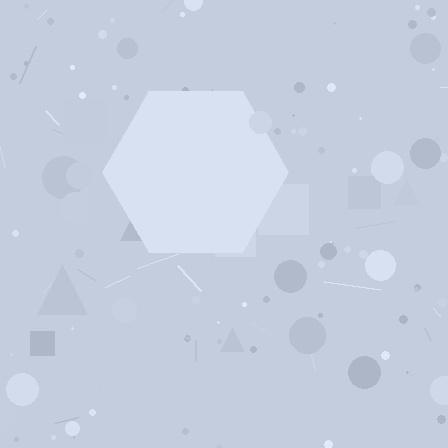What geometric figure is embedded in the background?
A hexagon is embedded in the background.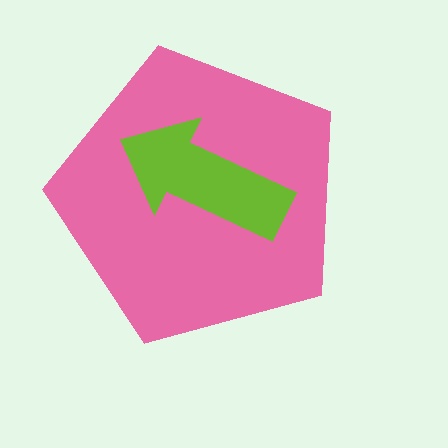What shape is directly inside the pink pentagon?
The lime arrow.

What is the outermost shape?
The pink pentagon.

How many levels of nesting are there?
2.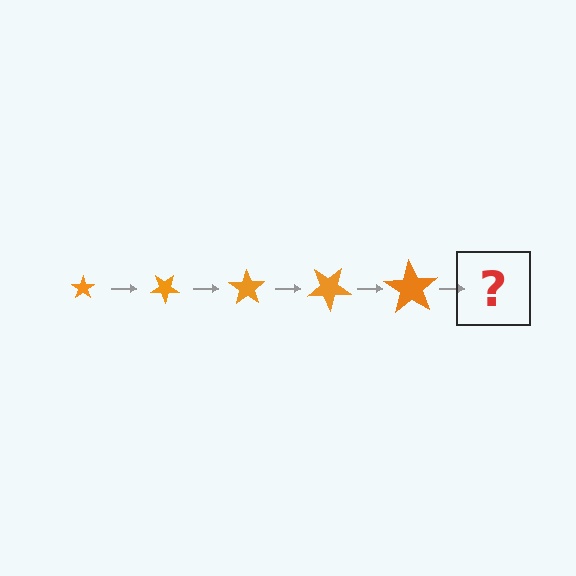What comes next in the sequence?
The next element should be a star, larger than the previous one and rotated 175 degrees from the start.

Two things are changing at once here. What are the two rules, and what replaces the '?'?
The two rules are that the star grows larger each step and it rotates 35 degrees each step. The '?' should be a star, larger than the previous one and rotated 175 degrees from the start.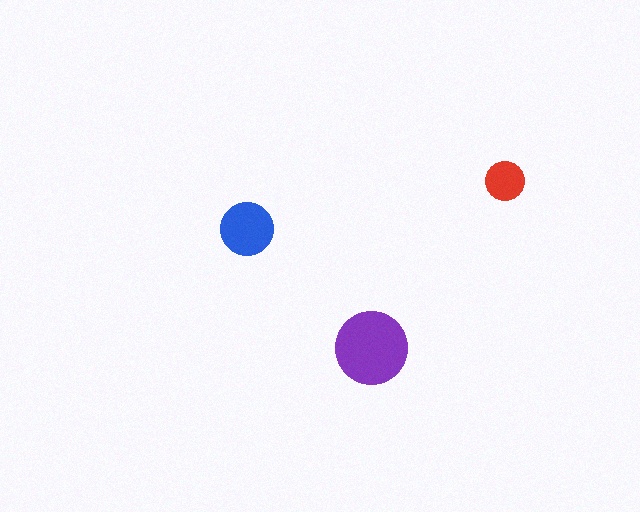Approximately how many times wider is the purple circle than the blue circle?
About 1.5 times wider.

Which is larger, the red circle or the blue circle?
The blue one.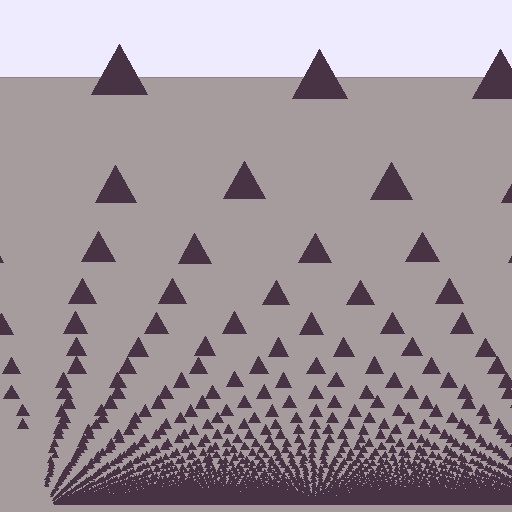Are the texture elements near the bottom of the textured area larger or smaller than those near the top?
Smaller. The gradient is inverted — elements near the bottom are smaller and denser.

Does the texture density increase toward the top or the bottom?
Density increases toward the bottom.